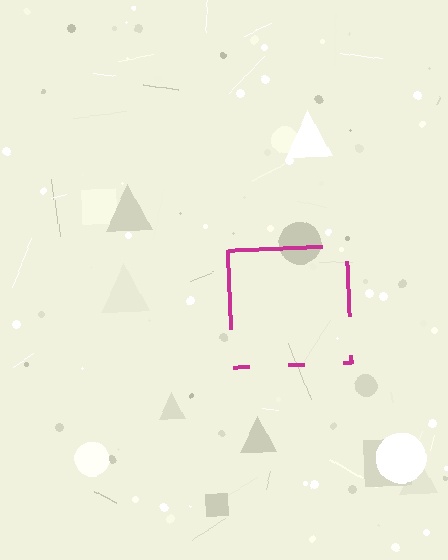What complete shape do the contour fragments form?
The contour fragments form a square.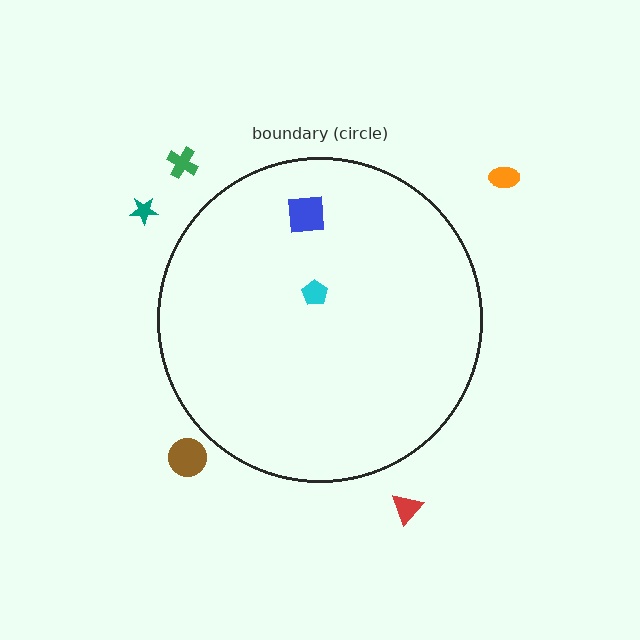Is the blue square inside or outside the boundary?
Inside.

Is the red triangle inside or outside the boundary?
Outside.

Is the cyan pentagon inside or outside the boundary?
Inside.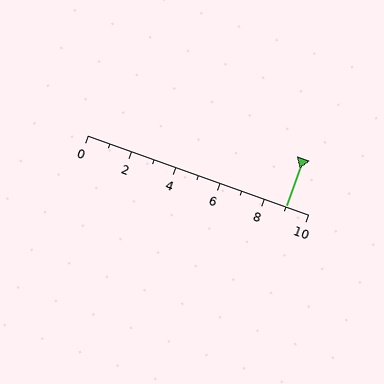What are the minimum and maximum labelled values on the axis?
The axis runs from 0 to 10.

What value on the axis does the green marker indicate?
The marker indicates approximately 9.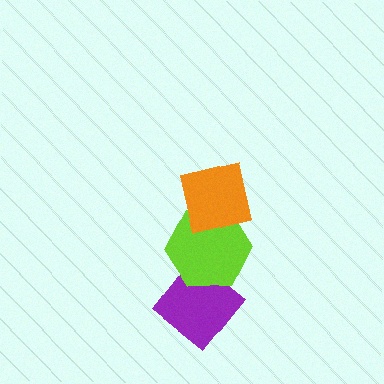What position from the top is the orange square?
The orange square is 1st from the top.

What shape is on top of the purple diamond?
The lime hexagon is on top of the purple diamond.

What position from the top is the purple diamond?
The purple diamond is 3rd from the top.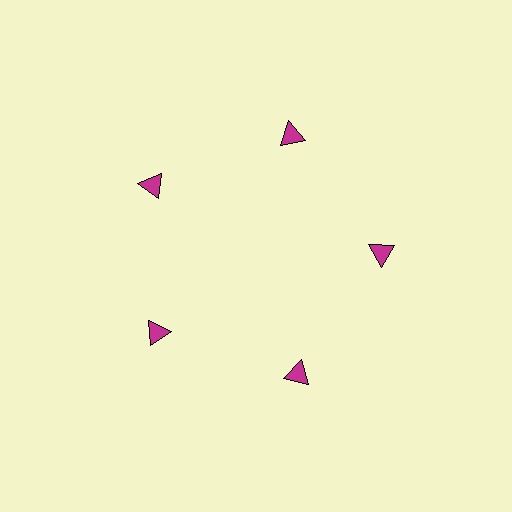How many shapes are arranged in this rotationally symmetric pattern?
There are 5 shapes, arranged in 5 groups of 1.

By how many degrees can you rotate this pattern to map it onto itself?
The pattern maps onto itself every 72 degrees of rotation.